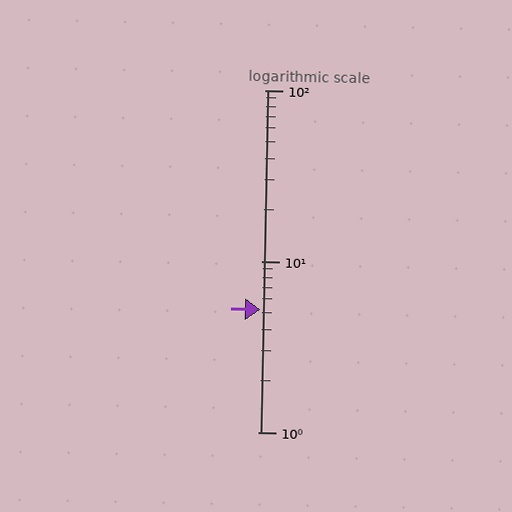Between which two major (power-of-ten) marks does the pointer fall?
The pointer is between 1 and 10.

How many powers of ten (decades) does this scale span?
The scale spans 2 decades, from 1 to 100.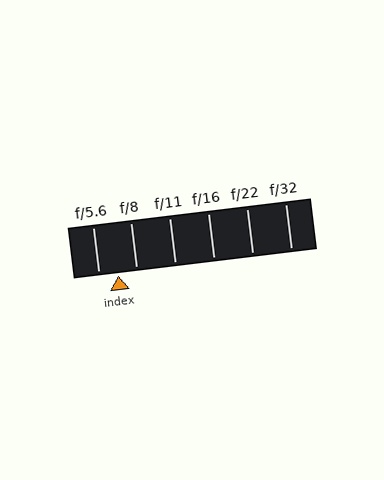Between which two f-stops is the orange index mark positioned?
The index mark is between f/5.6 and f/8.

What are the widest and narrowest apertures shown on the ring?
The widest aperture shown is f/5.6 and the narrowest is f/32.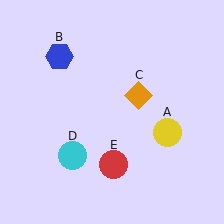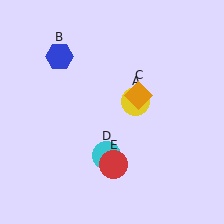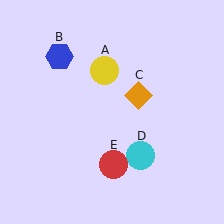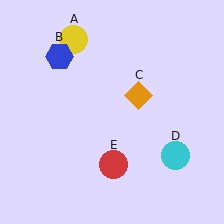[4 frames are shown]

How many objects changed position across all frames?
2 objects changed position: yellow circle (object A), cyan circle (object D).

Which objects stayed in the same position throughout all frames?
Blue hexagon (object B) and orange diamond (object C) and red circle (object E) remained stationary.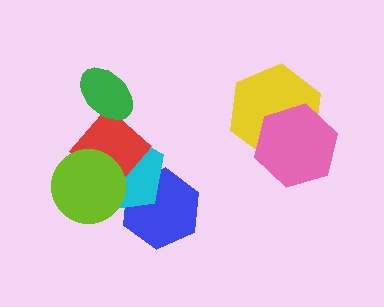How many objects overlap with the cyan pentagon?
3 objects overlap with the cyan pentagon.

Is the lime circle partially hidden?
No, no other shape covers it.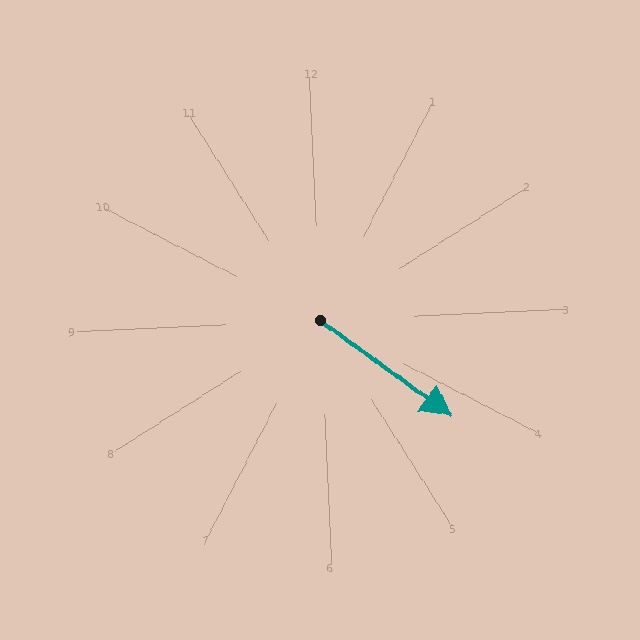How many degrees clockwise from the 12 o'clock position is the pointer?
Approximately 129 degrees.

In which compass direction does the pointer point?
Southeast.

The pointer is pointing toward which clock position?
Roughly 4 o'clock.